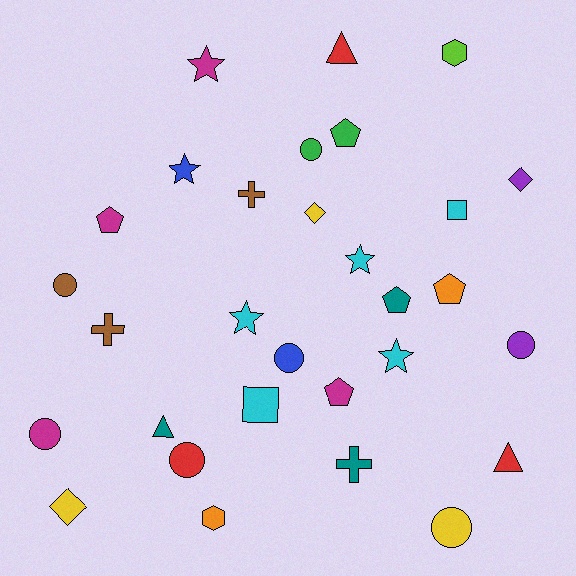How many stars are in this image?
There are 5 stars.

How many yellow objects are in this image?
There are 3 yellow objects.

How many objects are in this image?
There are 30 objects.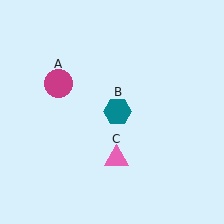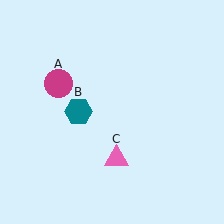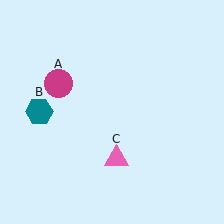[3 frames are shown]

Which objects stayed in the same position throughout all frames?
Magenta circle (object A) and pink triangle (object C) remained stationary.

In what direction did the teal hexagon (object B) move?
The teal hexagon (object B) moved left.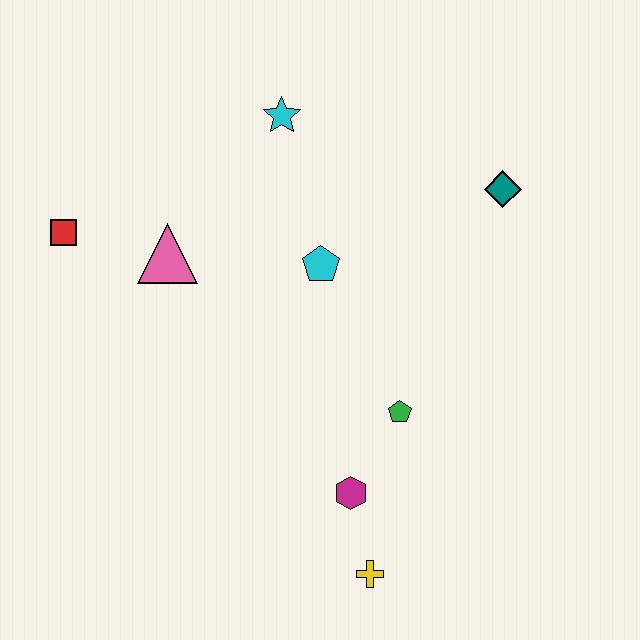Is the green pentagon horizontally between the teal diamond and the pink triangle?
Yes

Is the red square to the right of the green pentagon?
No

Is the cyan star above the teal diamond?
Yes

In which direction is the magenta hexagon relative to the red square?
The magenta hexagon is to the right of the red square.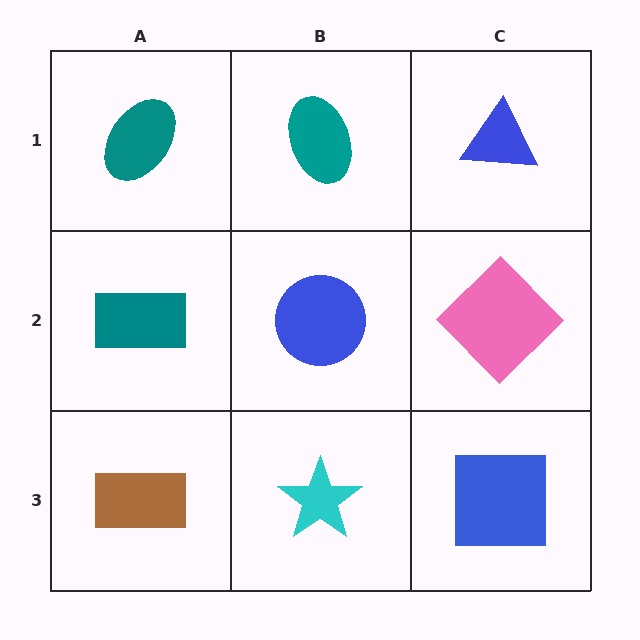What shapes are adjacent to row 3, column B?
A blue circle (row 2, column B), a brown rectangle (row 3, column A), a blue square (row 3, column C).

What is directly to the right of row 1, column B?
A blue triangle.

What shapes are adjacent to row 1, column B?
A blue circle (row 2, column B), a teal ellipse (row 1, column A), a blue triangle (row 1, column C).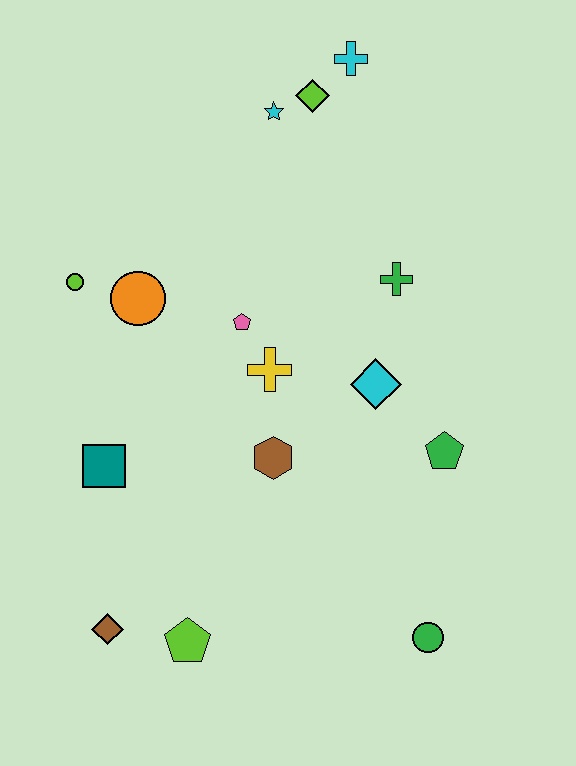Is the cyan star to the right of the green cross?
No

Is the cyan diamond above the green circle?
Yes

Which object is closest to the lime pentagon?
The brown diamond is closest to the lime pentagon.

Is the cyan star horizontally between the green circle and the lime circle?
Yes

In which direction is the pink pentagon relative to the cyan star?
The pink pentagon is below the cyan star.